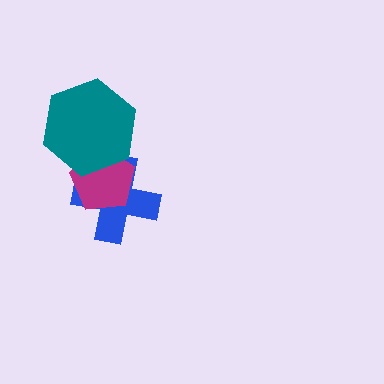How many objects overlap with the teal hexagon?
2 objects overlap with the teal hexagon.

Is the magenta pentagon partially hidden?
Yes, it is partially covered by another shape.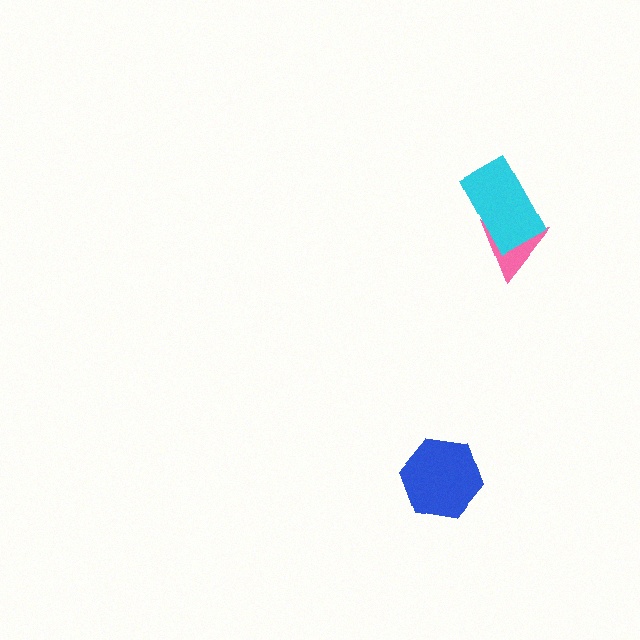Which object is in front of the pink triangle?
The cyan rectangle is in front of the pink triangle.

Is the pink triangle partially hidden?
Yes, it is partially covered by another shape.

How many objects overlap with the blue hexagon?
0 objects overlap with the blue hexagon.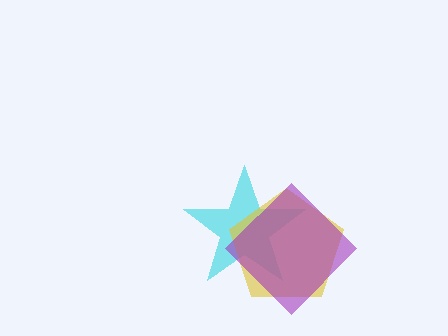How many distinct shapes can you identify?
There are 3 distinct shapes: a cyan star, a yellow pentagon, a purple diamond.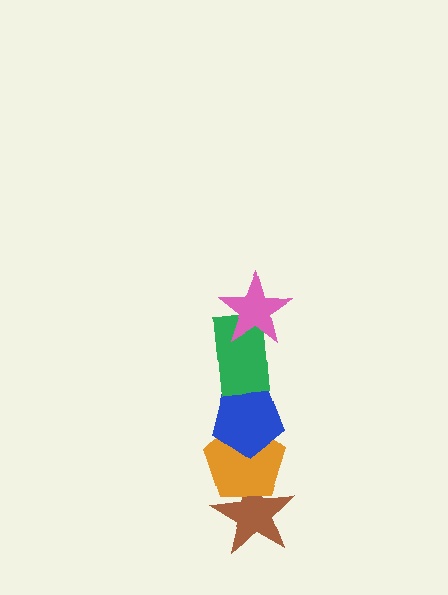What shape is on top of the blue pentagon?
The green rectangle is on top of the blue pentagon.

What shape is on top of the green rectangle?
The pink star is on top of the green rectangle.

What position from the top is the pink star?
The pink star is 1st from the top.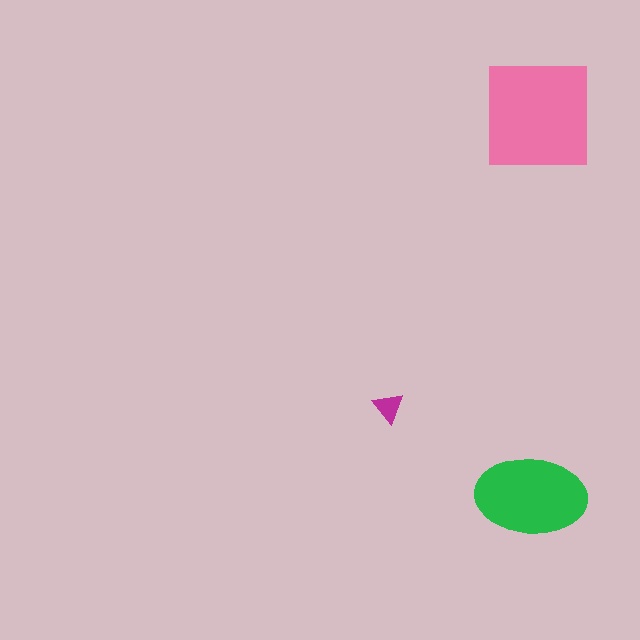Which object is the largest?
The pink square.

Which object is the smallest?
The magenta triangle.